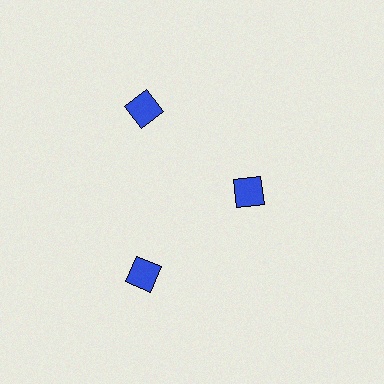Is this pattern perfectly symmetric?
No. The 3 blue diamonds are arranged in a ring, but one element near the 3 o'clock position is pulled inward toward the center, breaking the 3-fold rotational symmetry.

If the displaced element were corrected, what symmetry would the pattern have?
It would have 3-fold rotational symmetry — the pattern would map onto itself every 120 degrees.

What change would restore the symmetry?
The symmetry would be restored by moving it outward, back onto the ring so that all 3 diamonds sit at equal angles and equal distance from the center.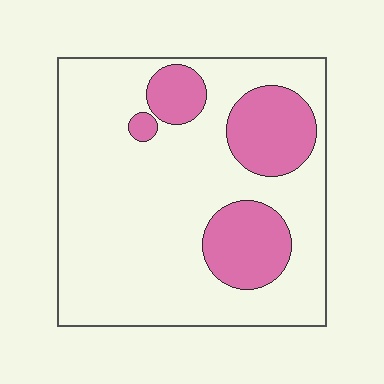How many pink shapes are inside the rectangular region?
4.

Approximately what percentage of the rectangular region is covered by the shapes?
Approximately 25%.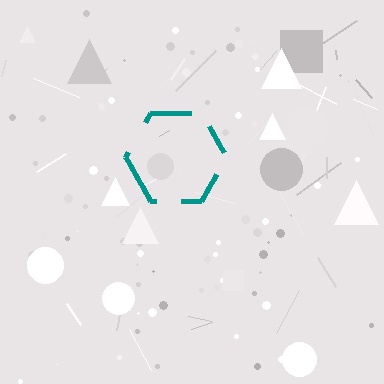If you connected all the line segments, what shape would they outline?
They would outline a hexagon.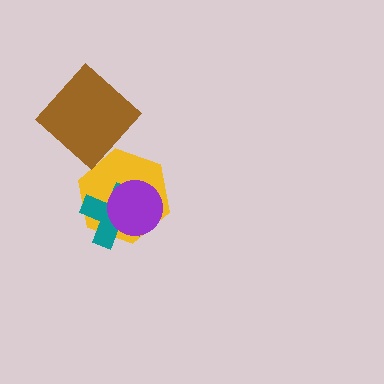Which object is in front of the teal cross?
The purple circle is in front of the teal cross.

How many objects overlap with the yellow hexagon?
2 objects overlap with the yellow hexagon.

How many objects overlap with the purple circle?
2 objects overlap with the purple circle.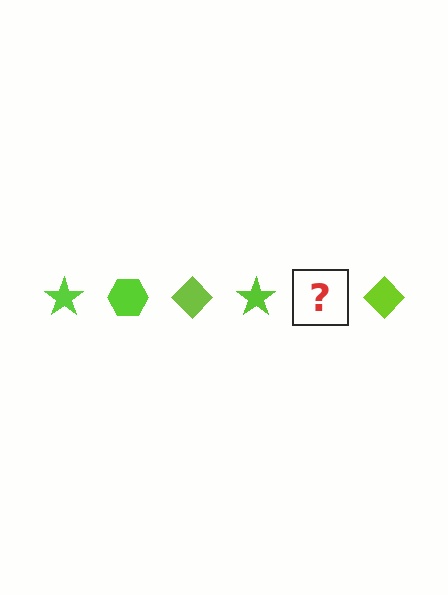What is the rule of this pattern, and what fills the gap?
The rule is that the pattern cycles through star, hexagon, diamond shapes in lime. The gap should be filled with a lime hexagon.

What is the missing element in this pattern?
The missing element is a lime hexagon.